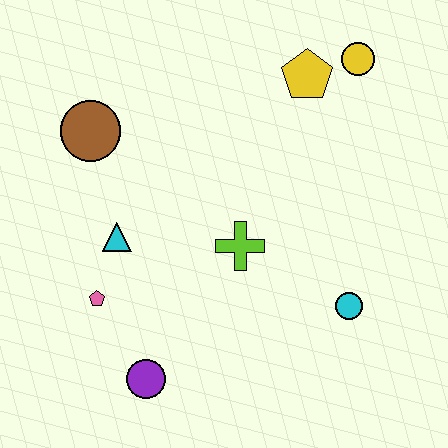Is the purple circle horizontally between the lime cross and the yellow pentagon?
No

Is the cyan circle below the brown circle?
Yes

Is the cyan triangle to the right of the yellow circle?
No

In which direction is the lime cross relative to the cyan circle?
The lime cross is to the left of the cyan circle.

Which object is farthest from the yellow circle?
The purple circle is farthest from the yellow circle.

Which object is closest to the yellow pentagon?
The yellow circle is closest to the yellow pentagon.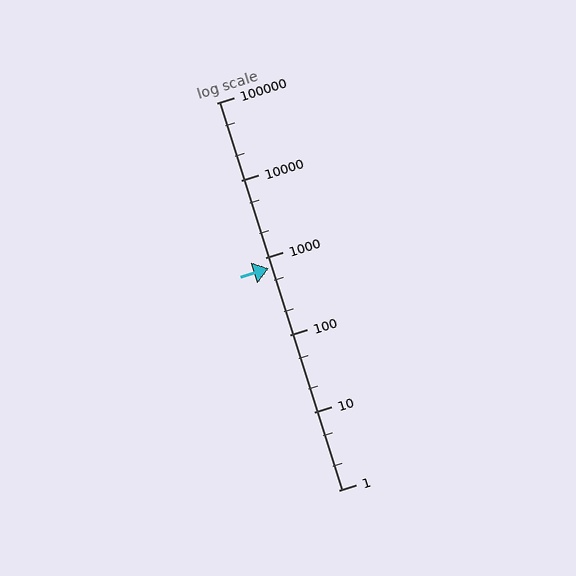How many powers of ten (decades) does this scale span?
The scale spans 5 decades, from 1 to 100000.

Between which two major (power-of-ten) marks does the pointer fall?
The pointer is between 100 and 1000.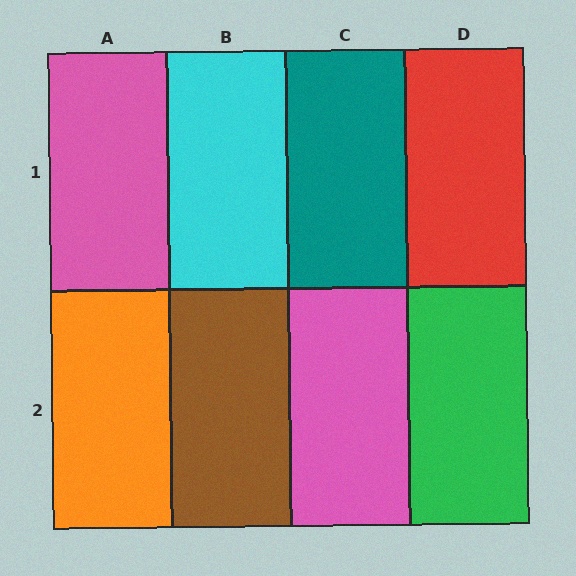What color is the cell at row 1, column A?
Pink.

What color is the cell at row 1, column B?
Cyan.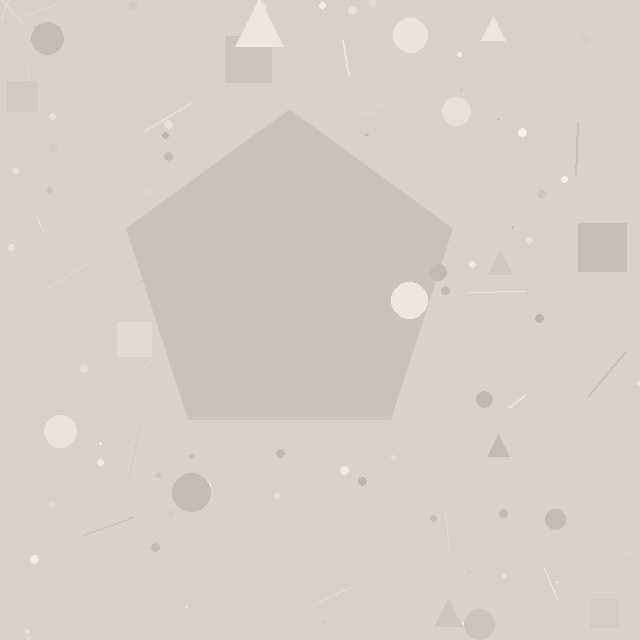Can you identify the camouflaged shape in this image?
The camouflaged shape is a pentagon.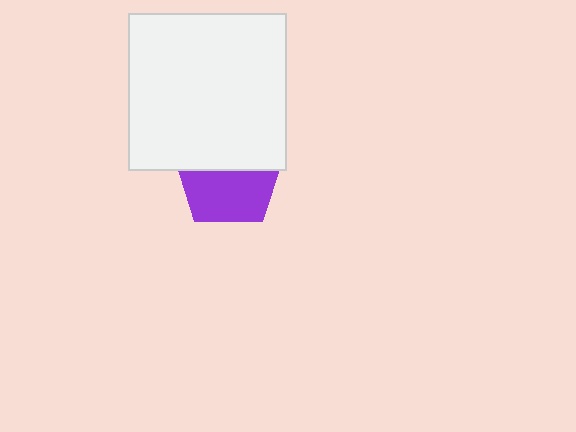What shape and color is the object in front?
The object in front is a white square.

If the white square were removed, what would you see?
You would see the complete purple pentagon.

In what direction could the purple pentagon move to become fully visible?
The purple pentagon could move down. That would shift it out from behind the white square entirely.